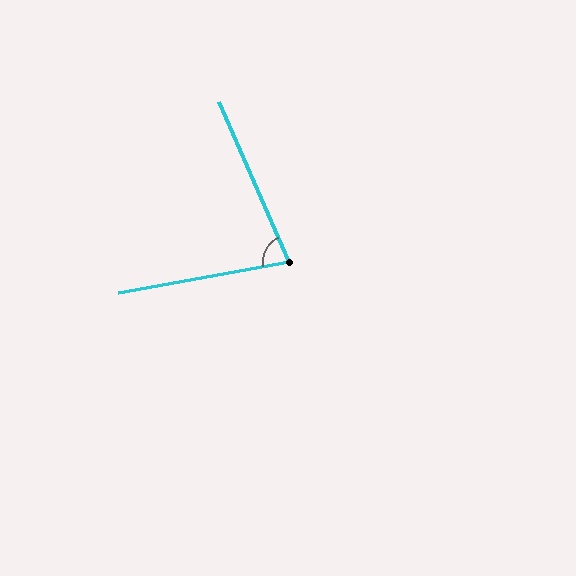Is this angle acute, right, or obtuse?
It is acute.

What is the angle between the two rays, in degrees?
Approximately 77 degrees.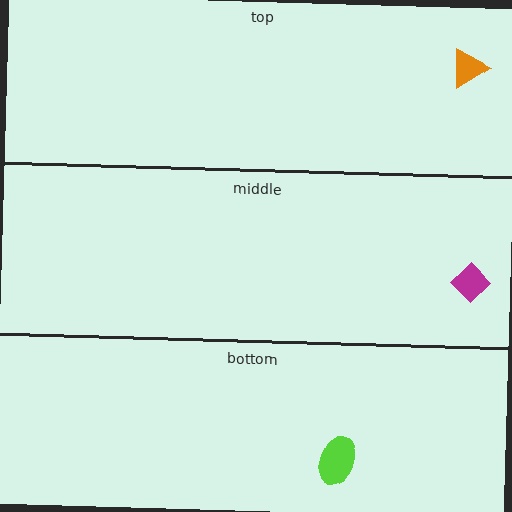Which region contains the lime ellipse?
The bottom region.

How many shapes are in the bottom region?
1.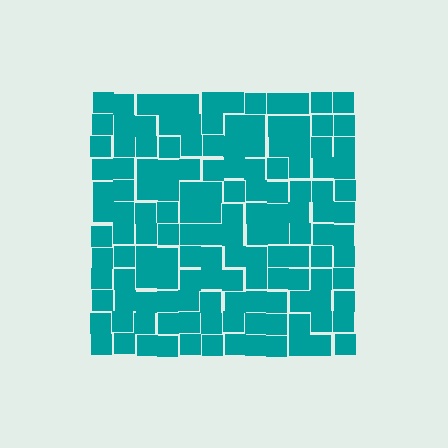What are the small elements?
The small elements are squares.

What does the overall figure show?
The overall figure shows a square.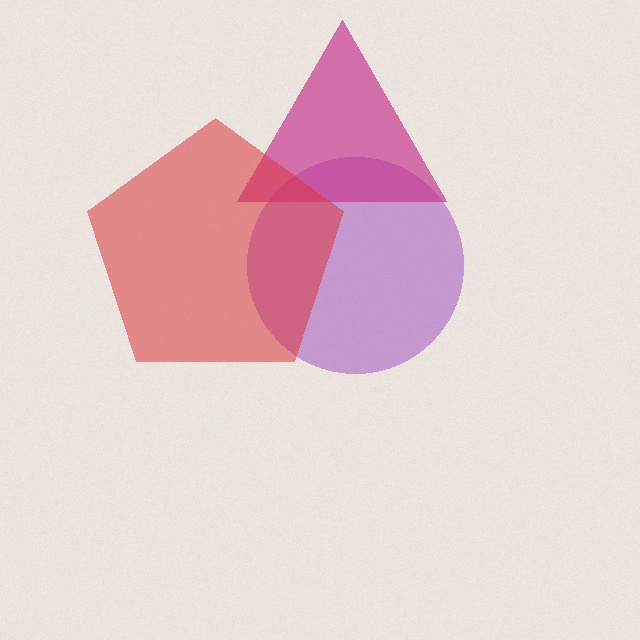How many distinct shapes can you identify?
There are 3 distinct shapes: a purple circle, a magenta triangle, a red pentagon.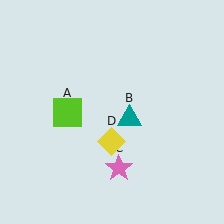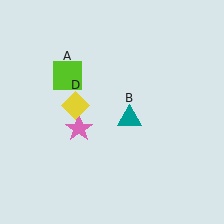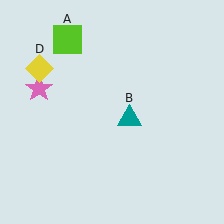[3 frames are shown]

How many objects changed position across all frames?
3 objects changed position: lime square (object A), pink star (object C), yellow diamond (object D).